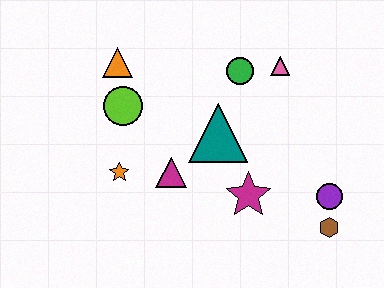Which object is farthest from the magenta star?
The orange triangle is farthest from the magenta star.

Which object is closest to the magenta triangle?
The orange star is closest to the magenta triangle.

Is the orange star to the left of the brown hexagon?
Yes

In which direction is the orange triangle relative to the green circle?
The orange triangle is to the left of the green circle.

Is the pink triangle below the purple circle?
No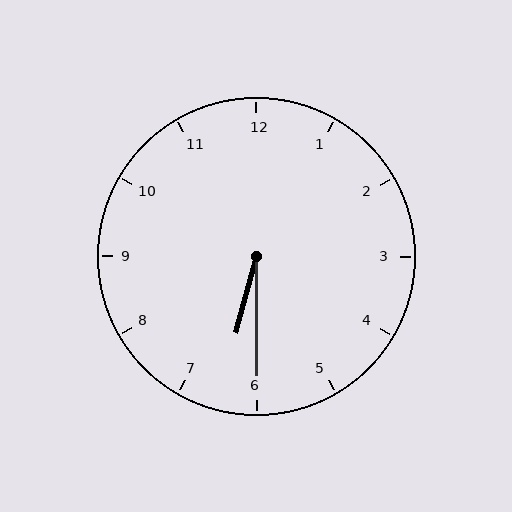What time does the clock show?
6:30.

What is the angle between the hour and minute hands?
Approximately 15 degrees.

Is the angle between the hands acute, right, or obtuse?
It is acute.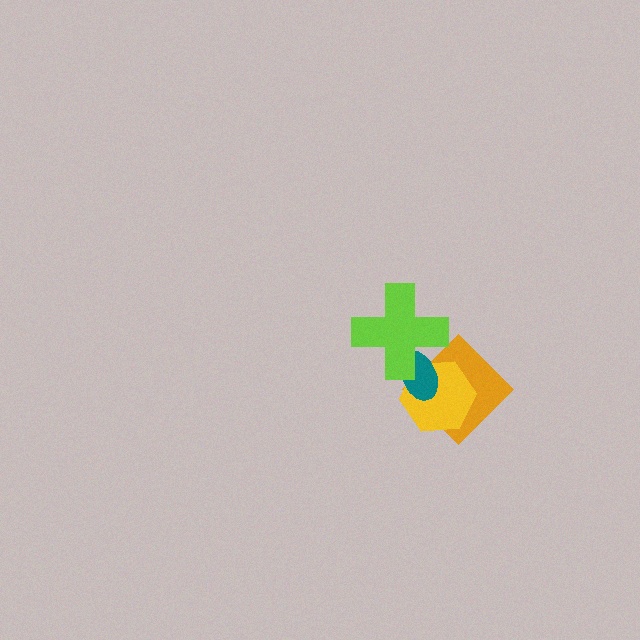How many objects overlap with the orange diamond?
2 objects overlap with the orange diamond.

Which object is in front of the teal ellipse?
The lime cross is in front of the teal ellipse.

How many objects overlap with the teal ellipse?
3 objects overlap with the teal ellipse.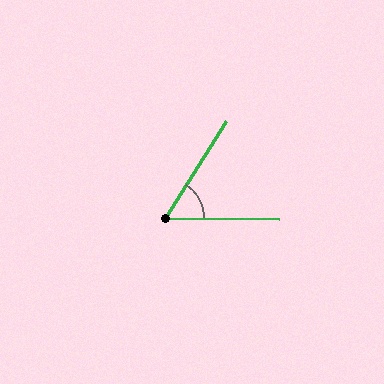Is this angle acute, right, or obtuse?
It is acute.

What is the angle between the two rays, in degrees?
Approximately 58 degrees.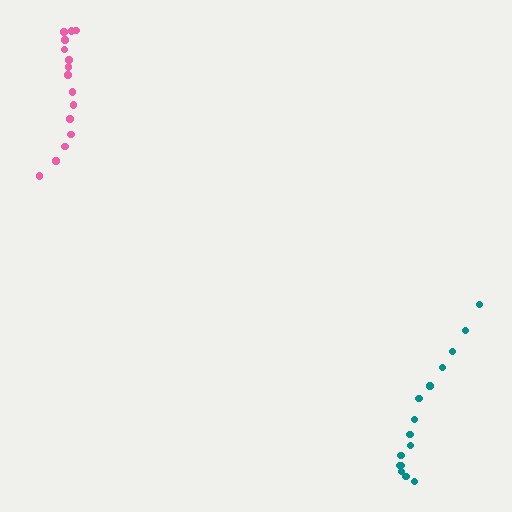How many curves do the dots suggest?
There are 2 distinct paths.